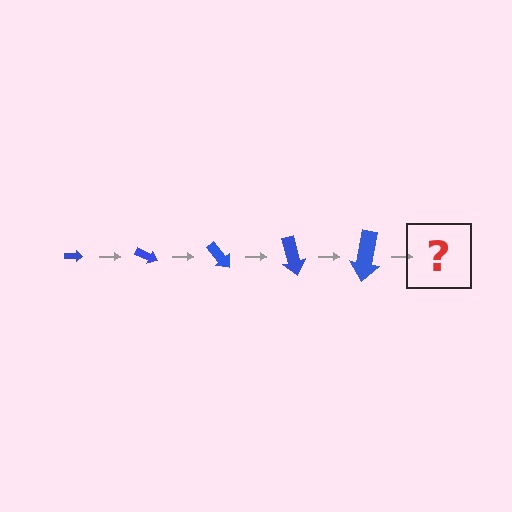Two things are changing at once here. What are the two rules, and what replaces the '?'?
The two rules are that the arrow grows larger each step and it rotates 25 degrees each step. The '?' should be an arrow, larger than the previous one and rotated 125 degrees from the start.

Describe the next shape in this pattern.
It should be an arrow, larger than the previous one and rotated 125 degrees from the start.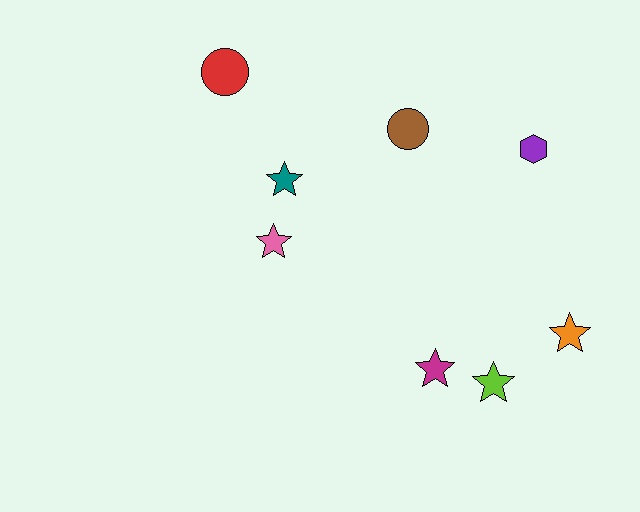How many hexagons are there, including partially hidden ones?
There is 1 hexagon.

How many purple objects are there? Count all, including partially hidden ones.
There is 1 purple object.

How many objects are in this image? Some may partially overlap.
There are 8 objects.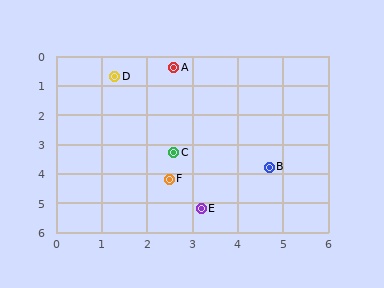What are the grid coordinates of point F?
Point F is at approximately (2.5, 4.2).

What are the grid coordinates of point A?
Point A is at approximately (2.6, 0.4).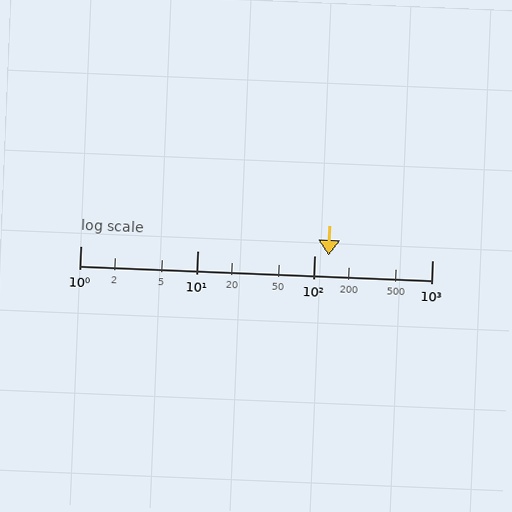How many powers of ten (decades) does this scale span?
The scale spans 3 decades, from 1 to 1000.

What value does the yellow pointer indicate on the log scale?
The pointer indicates approximately 130.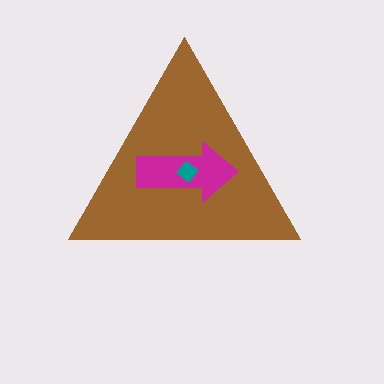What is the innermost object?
The teal diamond.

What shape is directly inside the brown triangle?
The magenta arrow.